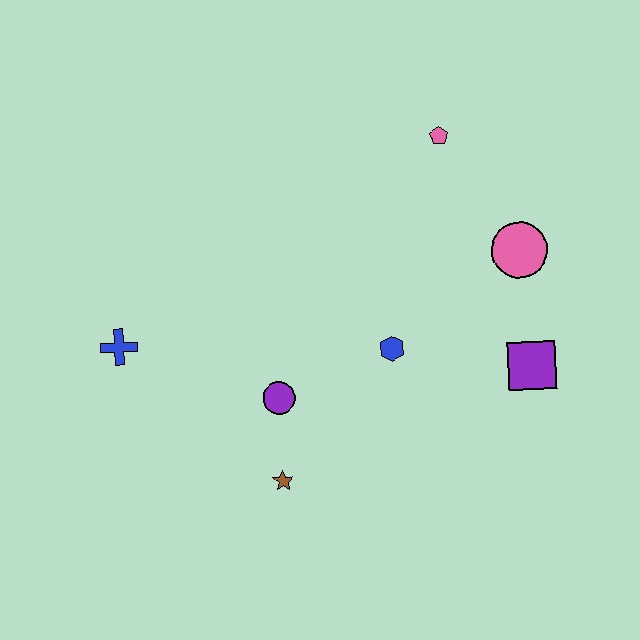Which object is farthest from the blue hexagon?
The blue cross is farthest from the blue hexagon.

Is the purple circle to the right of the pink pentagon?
No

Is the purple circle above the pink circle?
No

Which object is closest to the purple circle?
The brown star is closest to the purple circle.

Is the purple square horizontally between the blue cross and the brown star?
No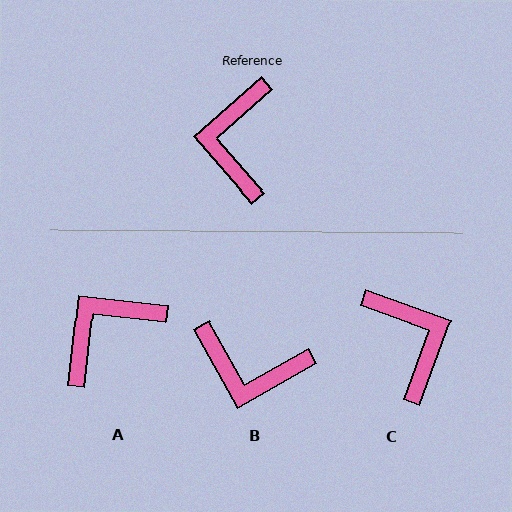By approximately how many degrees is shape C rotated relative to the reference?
Approximately 151 degrees clockwise.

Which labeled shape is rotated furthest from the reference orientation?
C, about 151 degrees away.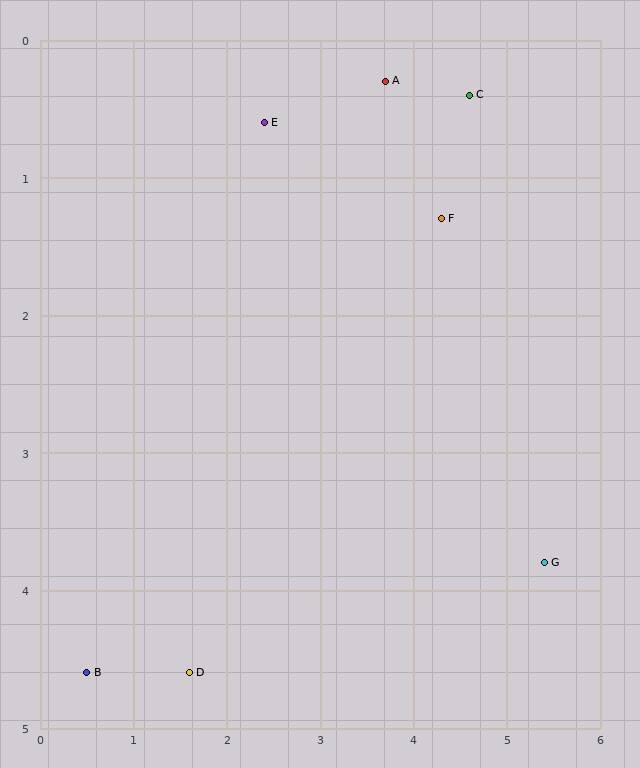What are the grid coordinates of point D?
Point D is at approximately (1.6, 4.6).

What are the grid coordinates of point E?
Point E is at approximately (2.4, 0.6).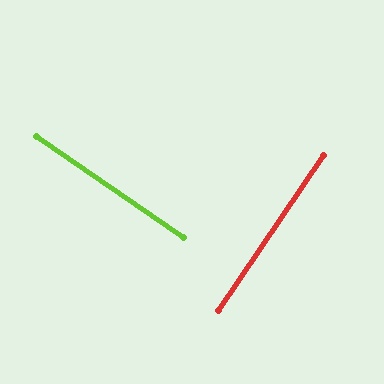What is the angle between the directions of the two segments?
Approximately 90 degrees.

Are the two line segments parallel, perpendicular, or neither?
Perpendicular — they meet at approximately 90°.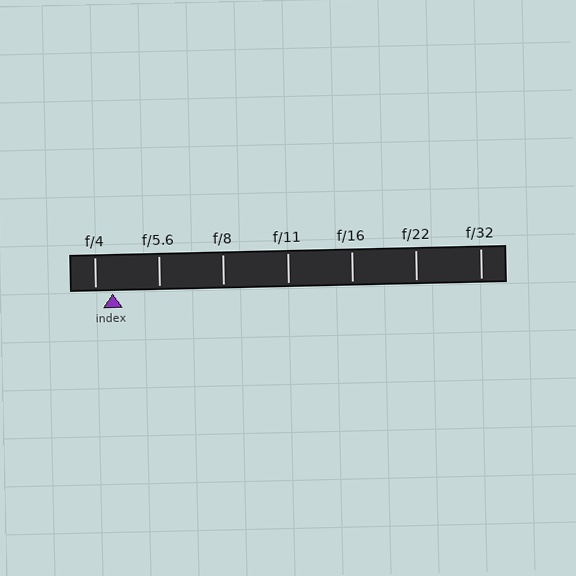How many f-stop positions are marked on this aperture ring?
There are 7 f-stop positions marked.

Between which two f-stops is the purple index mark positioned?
The index mark is between f/4 and f/5.6.